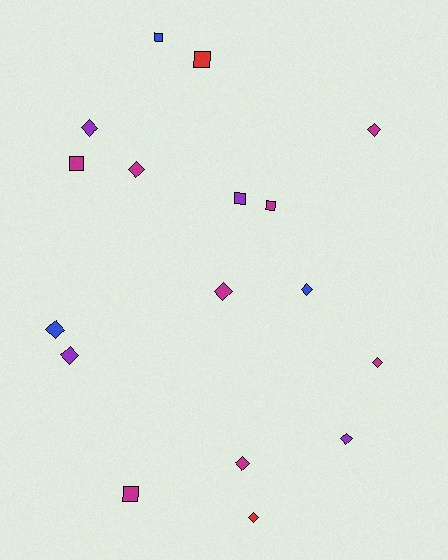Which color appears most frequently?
Magenta, with 8 objects.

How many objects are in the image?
There are 17 objects.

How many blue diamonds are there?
There are 2 blue diamonds.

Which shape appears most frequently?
Diamond, with 11 objects.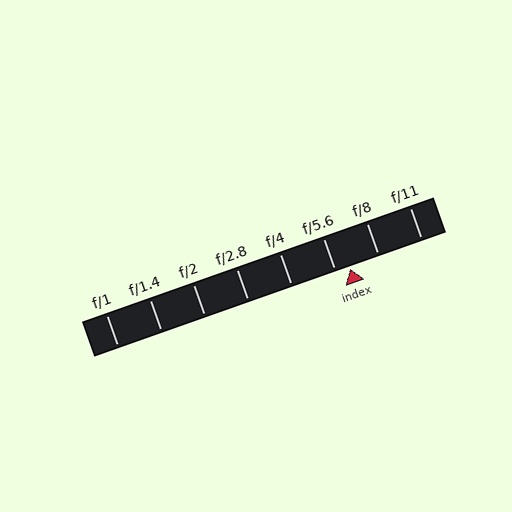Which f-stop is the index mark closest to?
The index mark is closest to f/5.6.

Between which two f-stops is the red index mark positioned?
The index mark is between f/5.6 and f/8.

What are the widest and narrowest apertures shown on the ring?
The widest aperture shown is f/1 and the narrowest is f/11.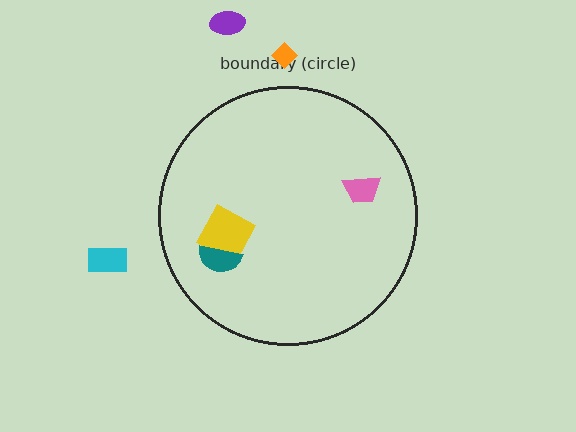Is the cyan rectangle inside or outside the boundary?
Outside.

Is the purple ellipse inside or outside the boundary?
Outside.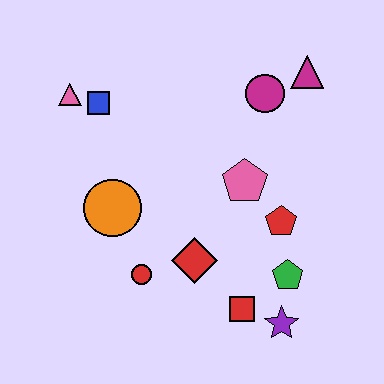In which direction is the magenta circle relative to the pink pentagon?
The magenta circle is above the pink pentagon.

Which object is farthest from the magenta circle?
The purple star is farthest from the magenta circle.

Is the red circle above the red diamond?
No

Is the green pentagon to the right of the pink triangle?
Yes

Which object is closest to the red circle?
The red diamond is closest to the red circle.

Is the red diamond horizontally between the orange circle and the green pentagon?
Yes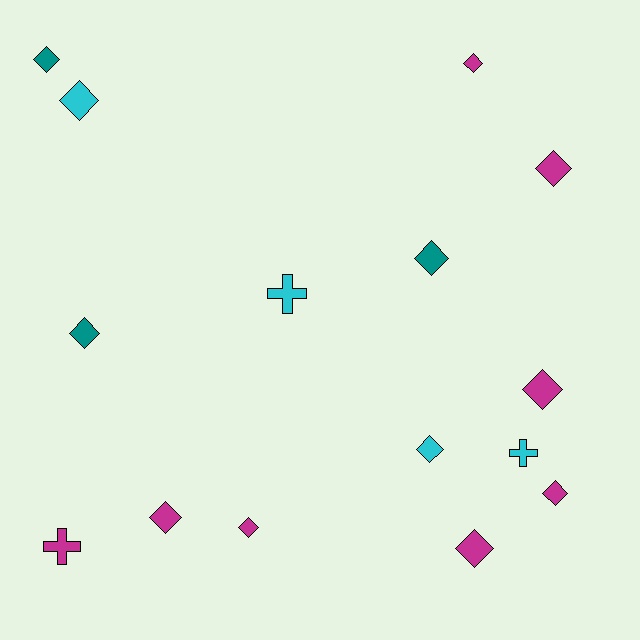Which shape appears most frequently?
Diamond, with 12 objects.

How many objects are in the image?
There are 15 objects.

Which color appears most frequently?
Magenta, with 8 objects.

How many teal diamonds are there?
There are 3 teal diamonds.